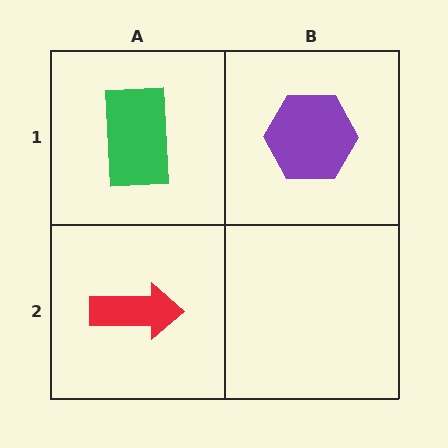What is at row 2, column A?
A red arrow.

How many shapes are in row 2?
1 shape.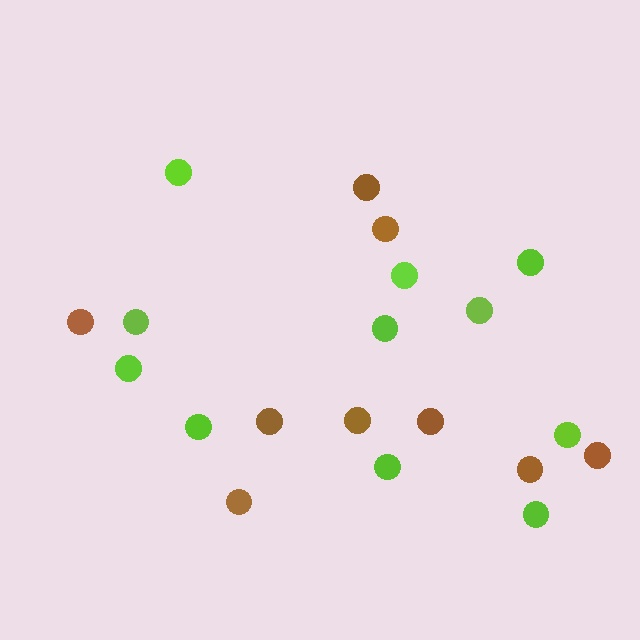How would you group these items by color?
There are 2 groups: one group of brown circles (9) and one group of lime circles (11).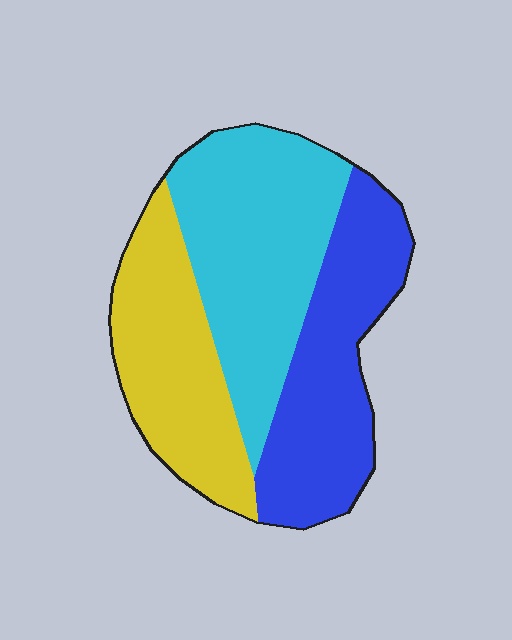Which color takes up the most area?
Cyan, at roughly 40%.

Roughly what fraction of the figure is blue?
Blue takes up about one third (1/3) of the figure.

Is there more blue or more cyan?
Cyan.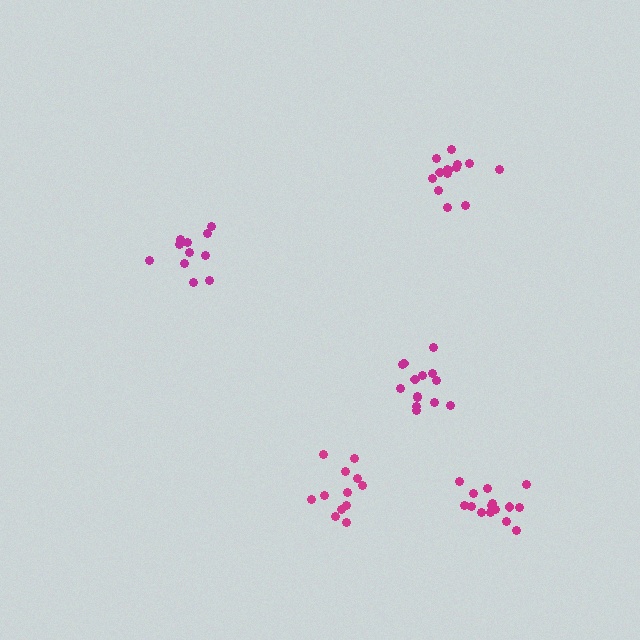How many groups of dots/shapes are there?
There are 5 groups.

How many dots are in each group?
Group 1: 11 dots, Group 2: 14 dots, Group 3: 12 dots, Group 4: 14 dots, Group 5: 15 dots (66 total).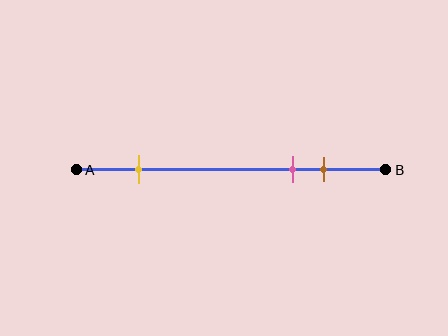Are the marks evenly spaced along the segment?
No, the marks are not evenly spaced.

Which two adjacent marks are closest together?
The pink and brown marks are the closest adjacent pair.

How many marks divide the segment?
There are 3 marks dividing the segment.